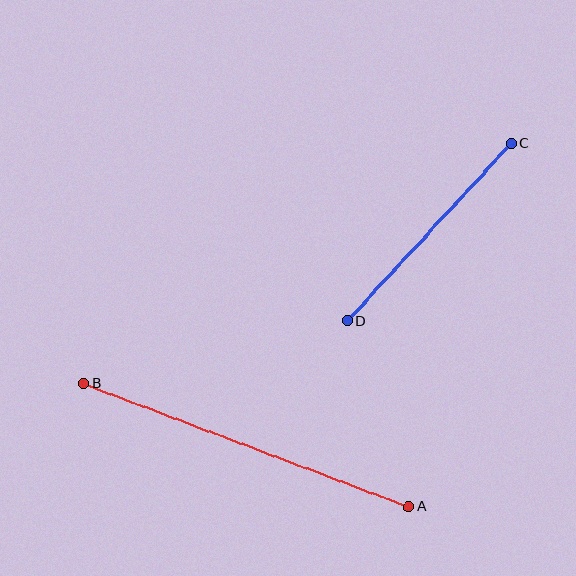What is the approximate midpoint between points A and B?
The midpoint is at approximately (246, 445) pixels.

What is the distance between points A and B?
The distance is approximately 348 pixels.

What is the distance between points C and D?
The distance is approximately 242 pixels.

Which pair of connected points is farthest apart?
Points A and B are farthest apart.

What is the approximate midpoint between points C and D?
The midpoint is at approximately (429, 232) pixels.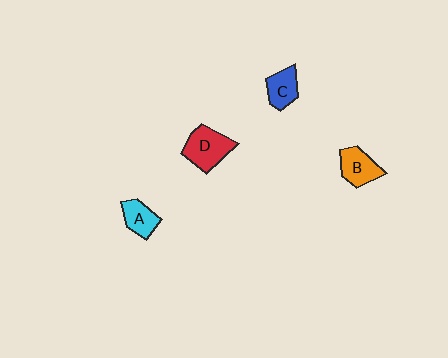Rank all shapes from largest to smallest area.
From largest to smallest: D (red), B (orange), C (blue), A (cyan).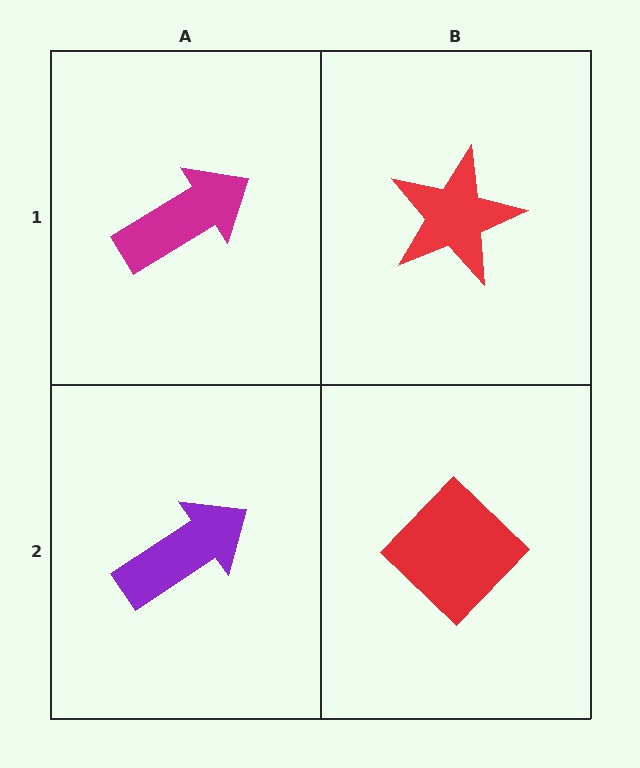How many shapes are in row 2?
2 shapes.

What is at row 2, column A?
A purple arrow.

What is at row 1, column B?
A red star.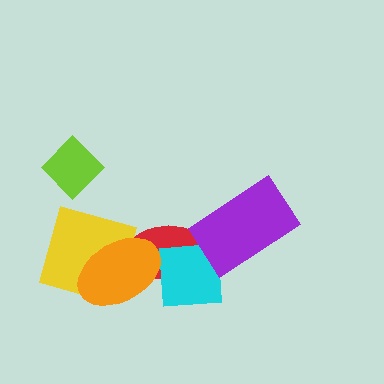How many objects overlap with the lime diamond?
0 objects overlap with the lime diamond.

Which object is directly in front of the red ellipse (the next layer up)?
The cyan square is directly in front of the red ellipse.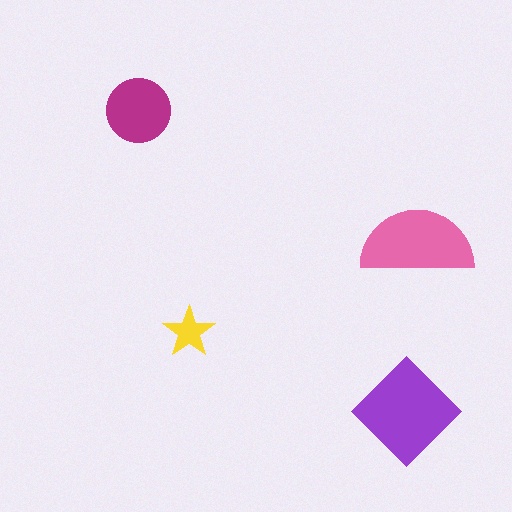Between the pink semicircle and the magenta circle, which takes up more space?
The pink semicircle.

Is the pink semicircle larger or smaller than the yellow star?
Larger.